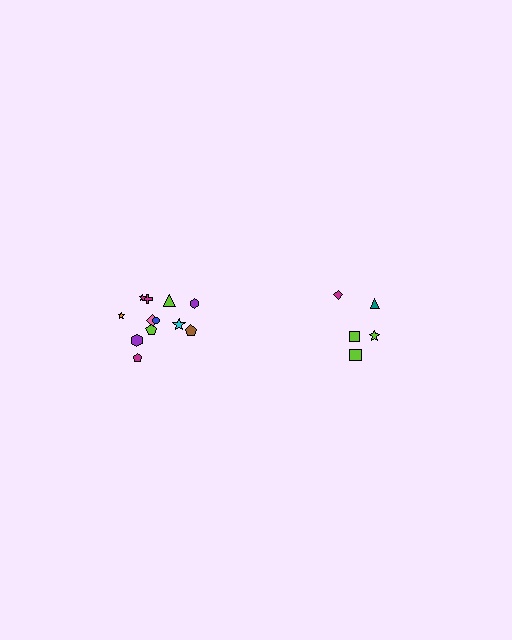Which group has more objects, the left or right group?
The left group.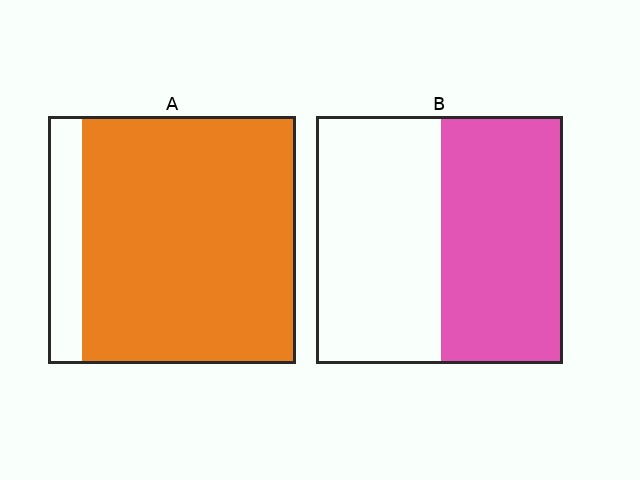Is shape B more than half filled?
Roughly half.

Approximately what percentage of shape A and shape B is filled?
A is approximately 85% and B is approximately 50%.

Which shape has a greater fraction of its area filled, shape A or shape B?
Shape A.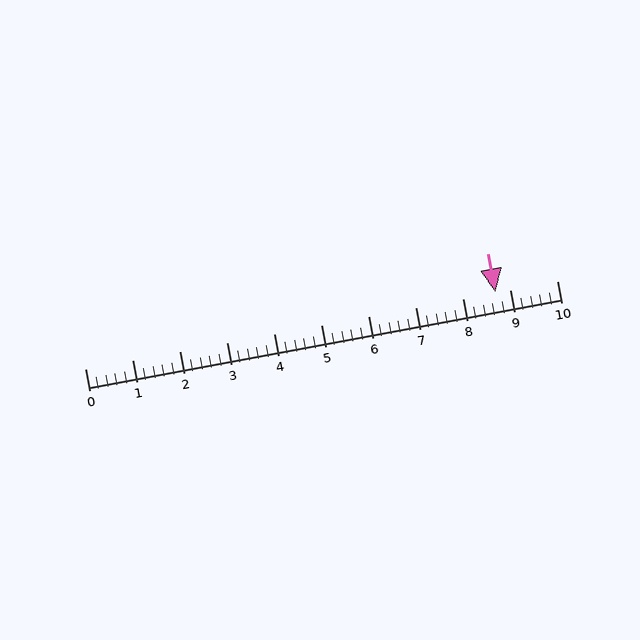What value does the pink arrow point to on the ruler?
The pink arrow points to approximately 8.7.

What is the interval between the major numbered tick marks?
The major tick marks are spaced 1 units apart.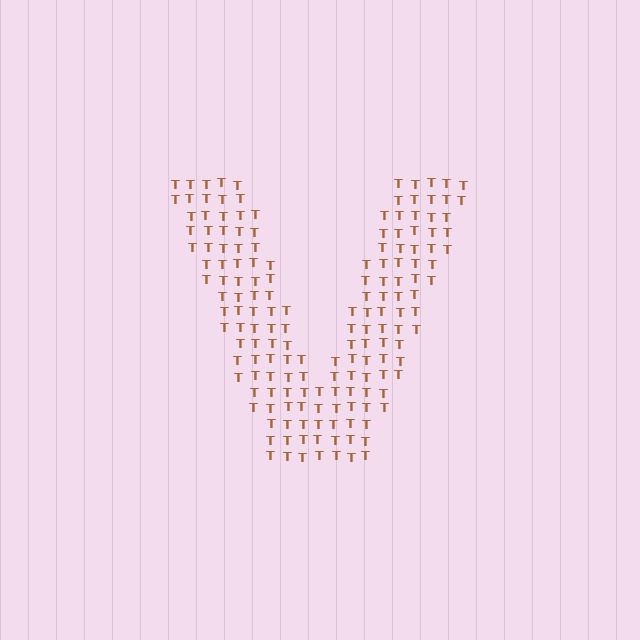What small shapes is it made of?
It is made of small letter T's.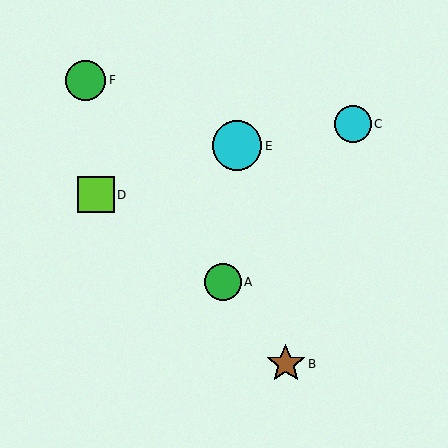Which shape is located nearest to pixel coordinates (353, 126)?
The cyan circle (labeled C) at (353, 124) is nearest to that location.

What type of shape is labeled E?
Shape E is a cyan circle.